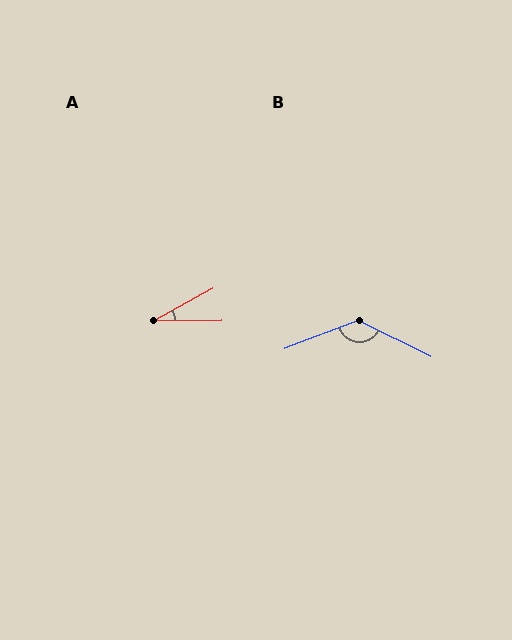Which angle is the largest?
B, at approximately 133 degrees.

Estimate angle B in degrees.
Approximately 133 degrees.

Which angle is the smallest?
A, at approximately 28 degrees.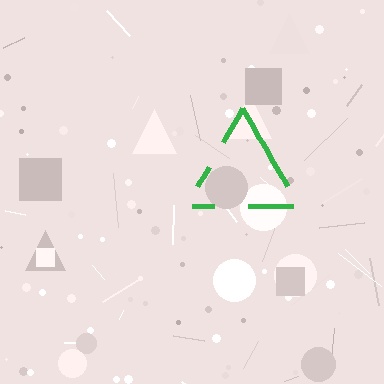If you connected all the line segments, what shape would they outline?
They would outline a triangle.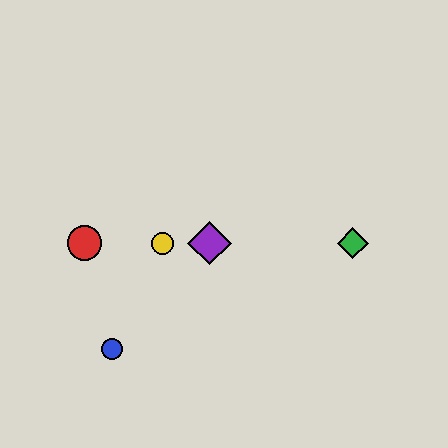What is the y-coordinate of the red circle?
The red circle is at y≈243.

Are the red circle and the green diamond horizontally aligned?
Yes, both are at y≈243.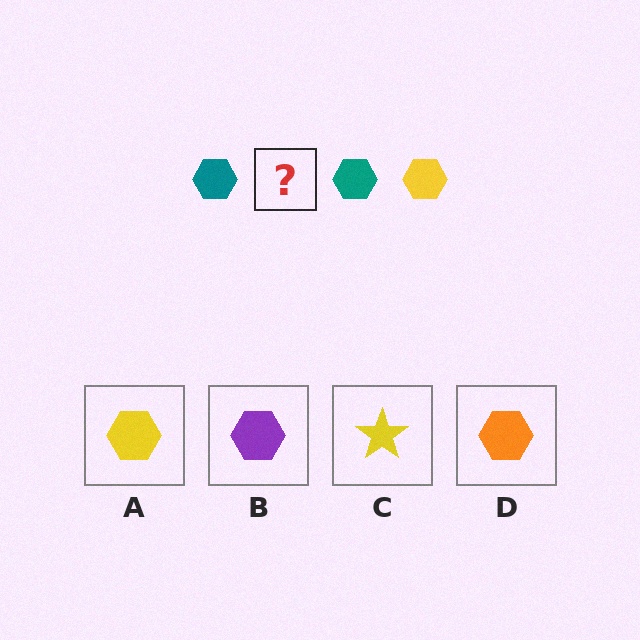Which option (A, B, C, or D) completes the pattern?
A.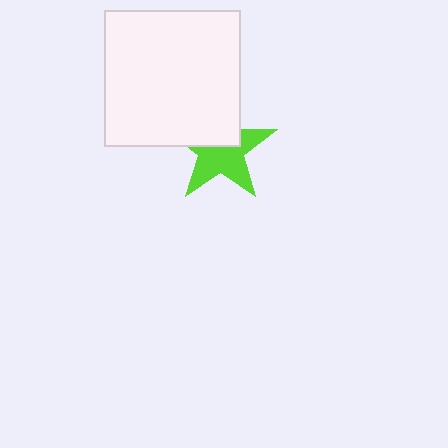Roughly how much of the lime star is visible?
About half of it is visible (roughly 58%).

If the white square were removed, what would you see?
You would see the complete lime star.